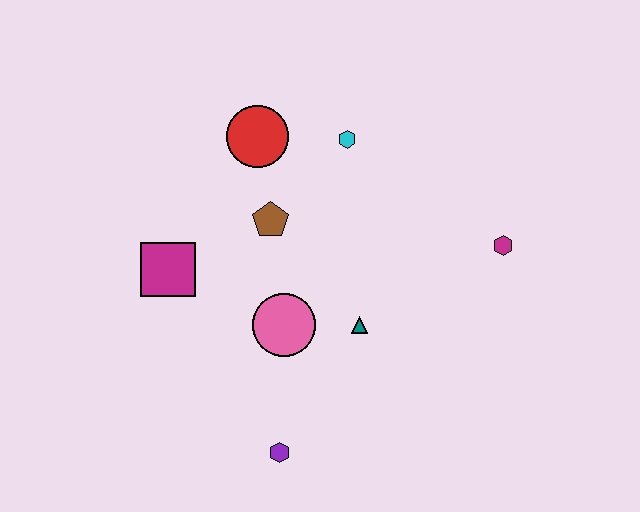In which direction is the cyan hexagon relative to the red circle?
The cyan hexagon is to the right of the red circle.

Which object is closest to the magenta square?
The brown pentagon is closest to the magenta square.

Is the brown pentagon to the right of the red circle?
Yes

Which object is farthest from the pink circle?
The magenta hexagon is farthest from the pink circle.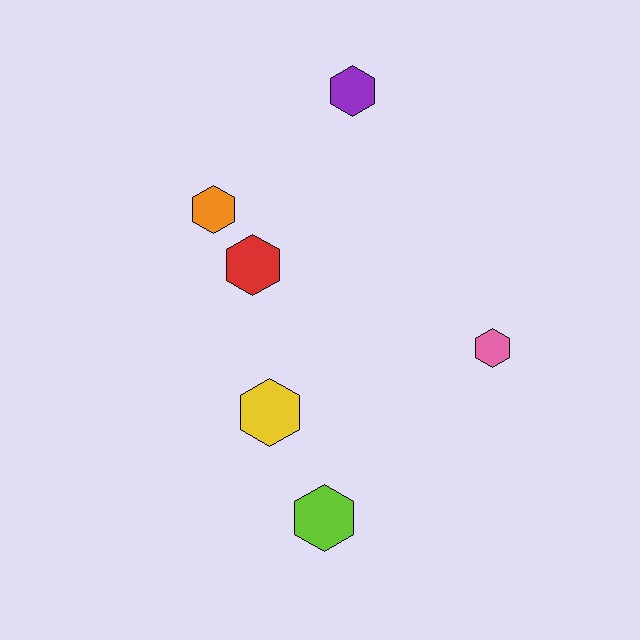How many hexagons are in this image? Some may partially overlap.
There are 6 hexagons.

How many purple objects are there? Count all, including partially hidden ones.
There is 1 purple object.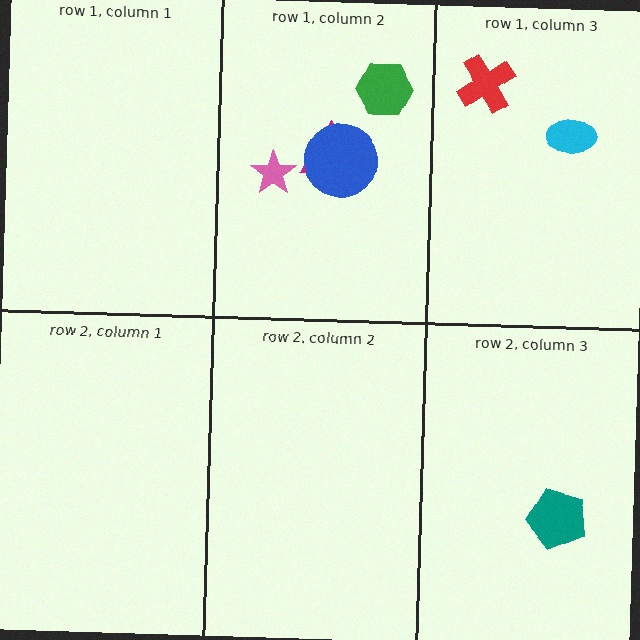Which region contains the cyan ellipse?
The row 1, column 3 region.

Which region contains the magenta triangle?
The row 1, column 2 region.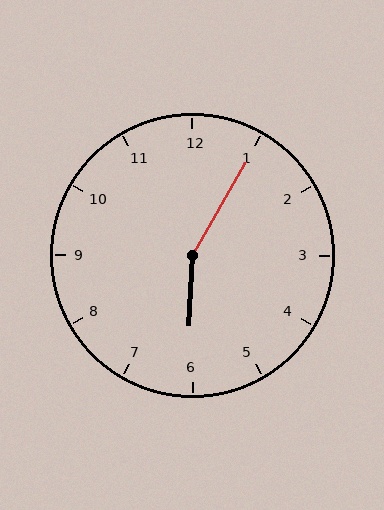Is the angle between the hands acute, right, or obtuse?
It is obtuse.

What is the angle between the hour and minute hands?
Approximately 152 degrees.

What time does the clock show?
6:05.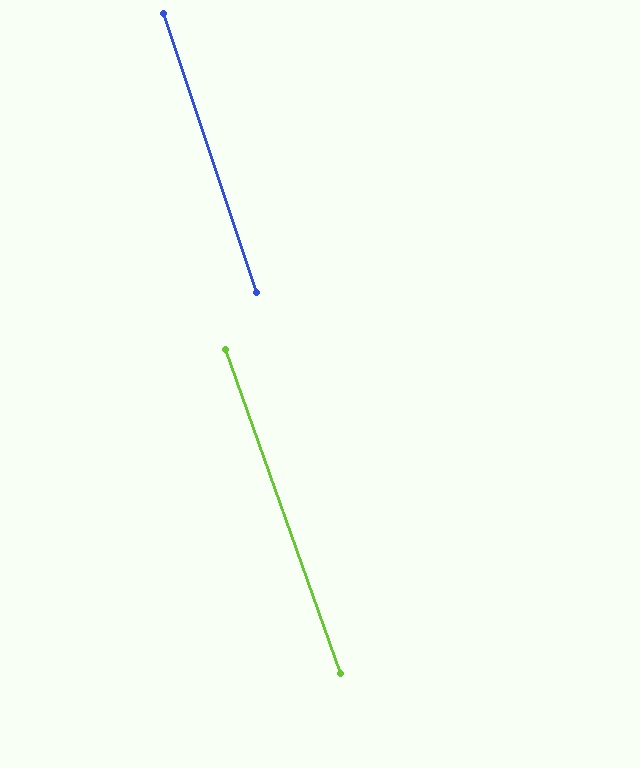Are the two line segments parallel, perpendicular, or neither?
Parallel — their directions differ by only 1.1°.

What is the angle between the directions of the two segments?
Approximately 1 degree.